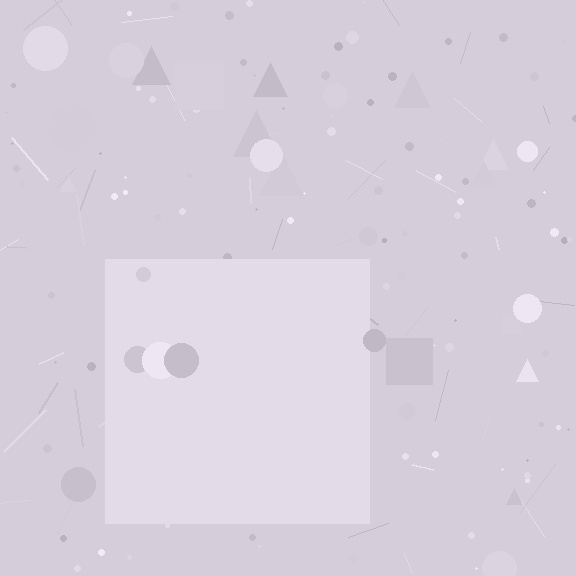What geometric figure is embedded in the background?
A square is embedded in the background.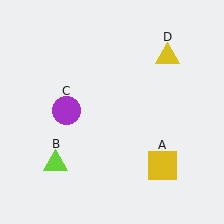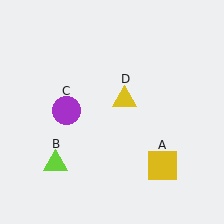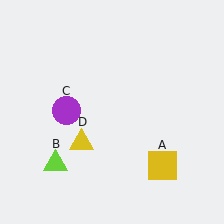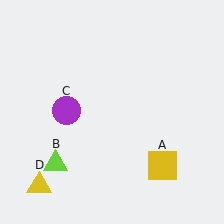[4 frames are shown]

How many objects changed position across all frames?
1 object changed position: yellow triangle (object D).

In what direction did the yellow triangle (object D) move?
The yellow triangle (object D) moved down and to the left.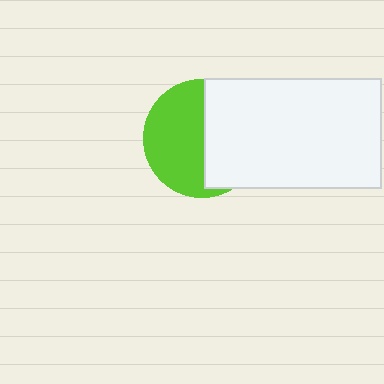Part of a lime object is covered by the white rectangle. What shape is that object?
It is a circle.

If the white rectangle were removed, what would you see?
You would see the complete lime circle.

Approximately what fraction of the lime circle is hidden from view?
Roughly 47% of the lime circle is hidden behind the white rectangle.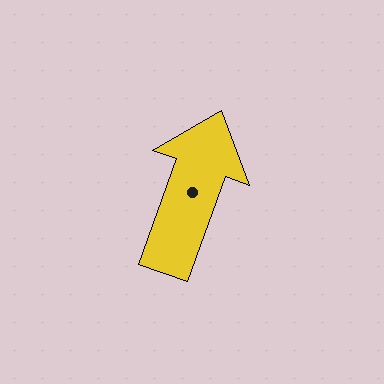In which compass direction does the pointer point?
North.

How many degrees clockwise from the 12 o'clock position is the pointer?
Approximately 20 degrees.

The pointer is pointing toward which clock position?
Roughly 1 o'clock.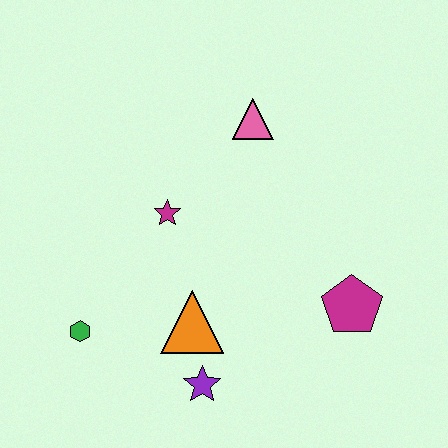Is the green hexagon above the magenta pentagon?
No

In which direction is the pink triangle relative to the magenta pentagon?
The pink triangle is above the magenta pentagon.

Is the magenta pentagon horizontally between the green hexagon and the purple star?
No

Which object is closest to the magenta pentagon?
The orange triangle is closest to the magenta pentagon.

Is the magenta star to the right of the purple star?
No